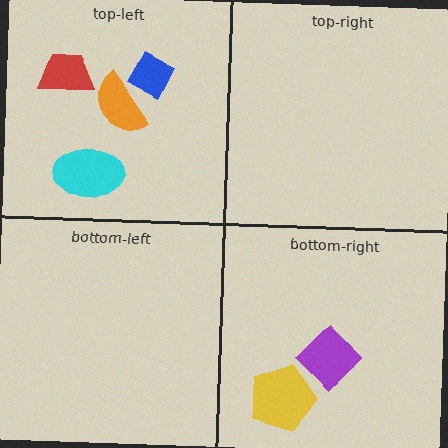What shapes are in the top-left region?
The orange semicircle, the blue diamond, the cyan ellipse, the red trapezoid.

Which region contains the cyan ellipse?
The top-left region.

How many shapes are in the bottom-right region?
2.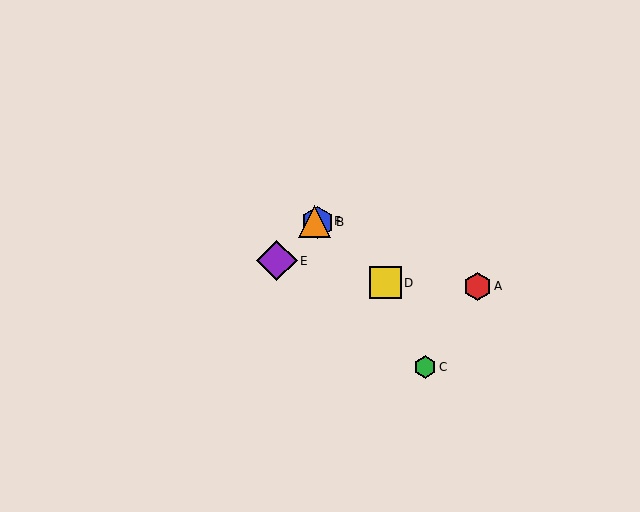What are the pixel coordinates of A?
Object A is at (478, 286).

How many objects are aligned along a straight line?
3 objects (A, B, F) are aligned along a straight line.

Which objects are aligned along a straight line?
Objects A, B, F are aligned along a straight line.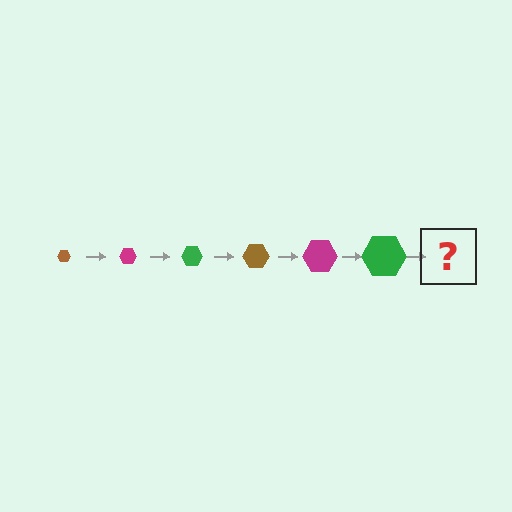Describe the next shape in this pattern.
It should be a brown hexagon, larger than the previous one.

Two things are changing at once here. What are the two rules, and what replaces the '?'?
The two rules are that the hexagon grows larger each step and the color cycles through brown, magenta, and green. The '?' should be a brown hexagon, larger than the previous one.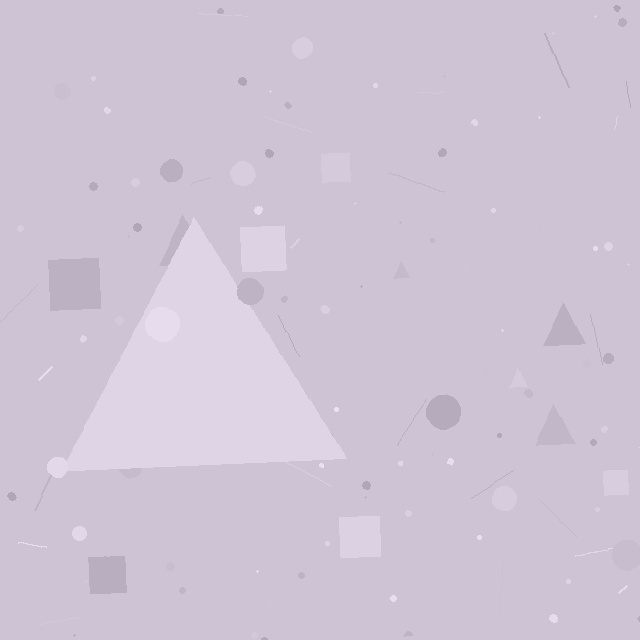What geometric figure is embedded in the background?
A triangle is embedded in the background.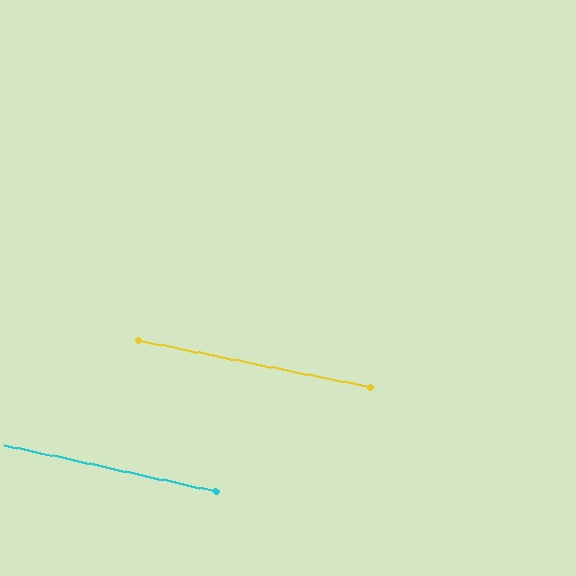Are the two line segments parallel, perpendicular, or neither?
Parallel — their directions differ by only 0.7°.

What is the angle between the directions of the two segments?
Approximately 1 degree.